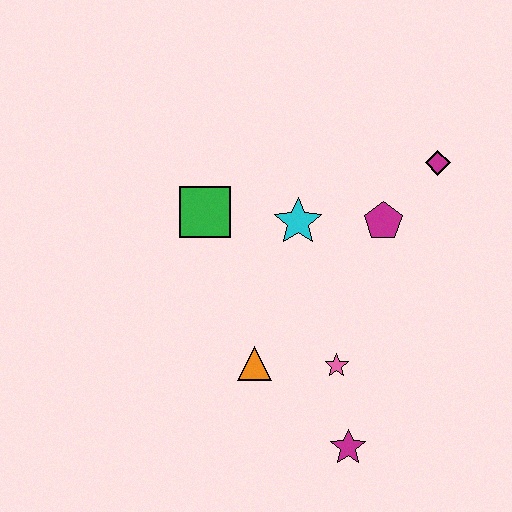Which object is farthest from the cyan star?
The magenta star is farthest from the cyan star.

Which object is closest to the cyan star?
The magenta pentagon is closest to the cyan star.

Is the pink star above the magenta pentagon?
No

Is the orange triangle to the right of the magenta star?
No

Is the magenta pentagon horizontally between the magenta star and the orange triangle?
No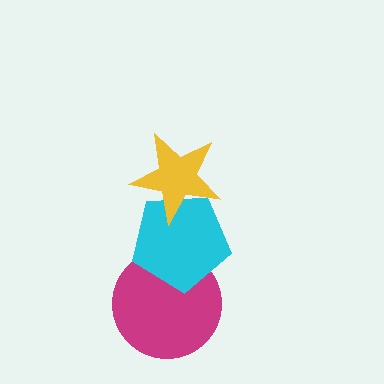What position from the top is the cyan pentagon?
The cyan pentagon is 2nd from the top.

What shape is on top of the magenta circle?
The cyan pentagon is on top of the magenta circle.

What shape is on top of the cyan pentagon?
The yellow star is on top of the cyan pentagon.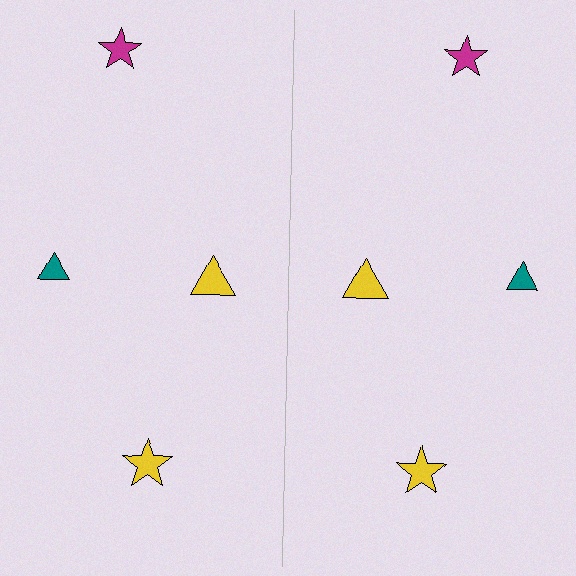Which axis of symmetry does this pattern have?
The pattern has a vertical axis of symmetry running through the center of the image.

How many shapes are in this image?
There are 8 shapes in this image.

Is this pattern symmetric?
Yes, this pattern has bilateral (reflection) symmetry.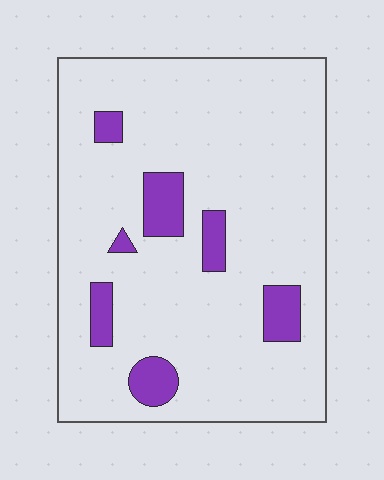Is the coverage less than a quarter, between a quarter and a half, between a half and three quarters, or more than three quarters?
Less than a quarter.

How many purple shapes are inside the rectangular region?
7.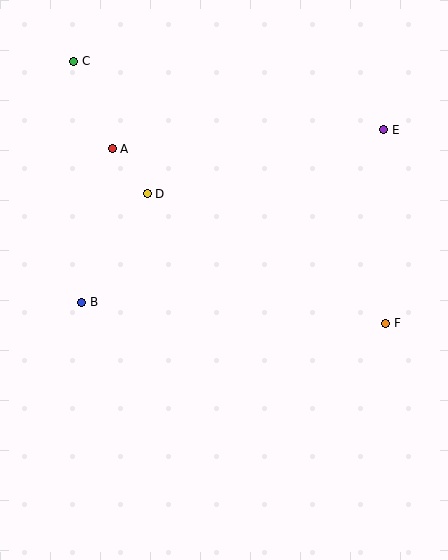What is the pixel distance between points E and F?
The distance between E and F is 193 pixels.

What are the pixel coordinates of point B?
Point B is at (82, 302).